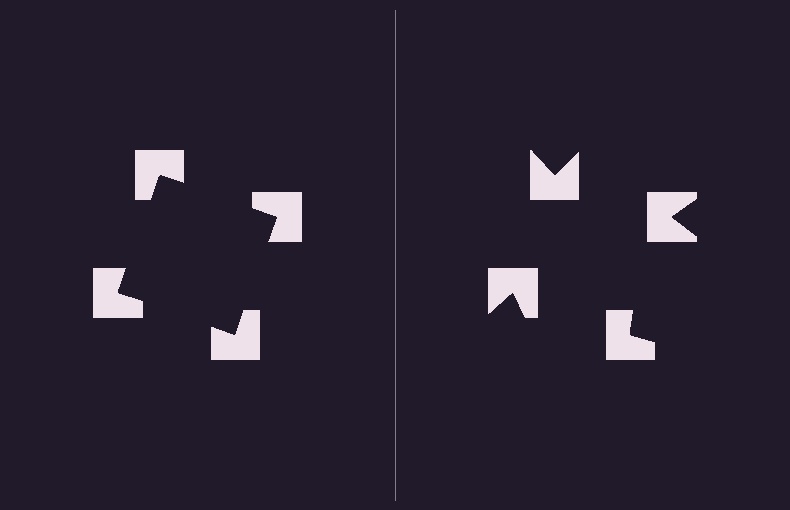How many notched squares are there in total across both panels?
8 — 4 on each side.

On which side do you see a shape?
An illusory square appears on the left side. On the right side the wedge cuts are rotated, so no coherent shape forms.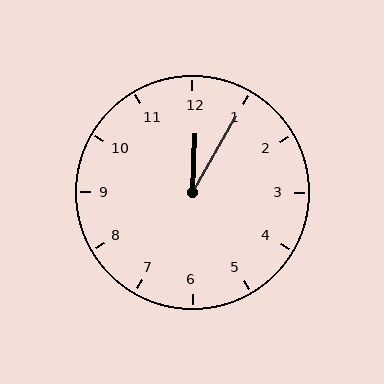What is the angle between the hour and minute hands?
Approximately 28 degrees.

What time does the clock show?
12:05.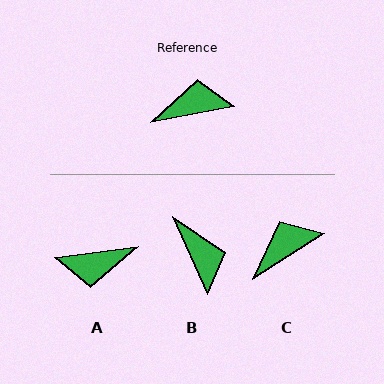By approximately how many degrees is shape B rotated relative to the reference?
Approximately 77 degrees clockwise.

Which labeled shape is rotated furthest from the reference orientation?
A, about 177 degrees away.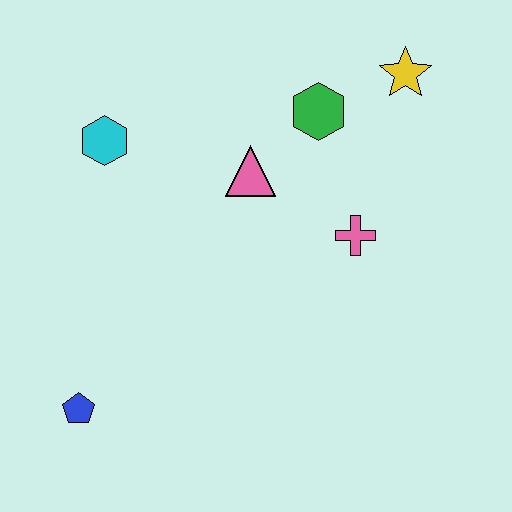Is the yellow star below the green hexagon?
No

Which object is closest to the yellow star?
The green hexagon is closest to the yellow star.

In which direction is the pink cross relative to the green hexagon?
The pink cross is below the green hexagon.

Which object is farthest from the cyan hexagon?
The yellow star is farthest from the cyan hexagon.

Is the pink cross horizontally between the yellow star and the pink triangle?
Yes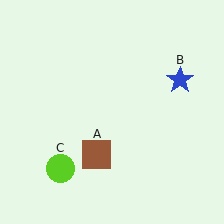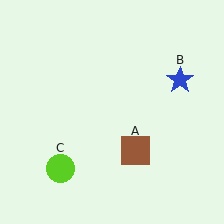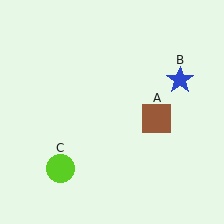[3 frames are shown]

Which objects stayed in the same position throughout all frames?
Blue star (object B) and lime circle (object C) remained stationary.